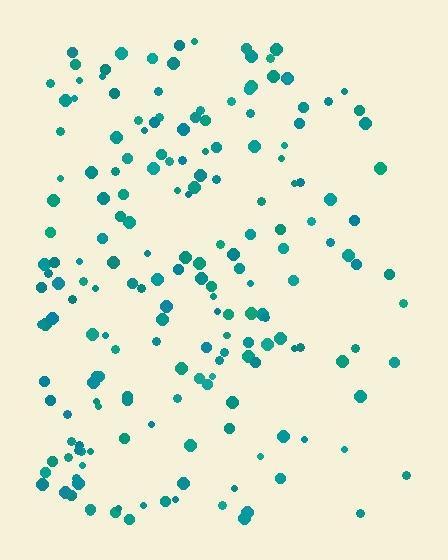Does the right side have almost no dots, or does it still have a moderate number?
Still a moderate number, just noticeably fewer than the left.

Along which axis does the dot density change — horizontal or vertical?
Horizontal.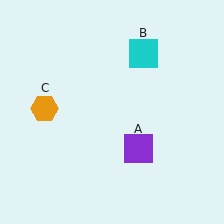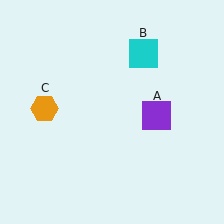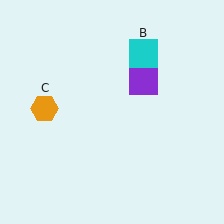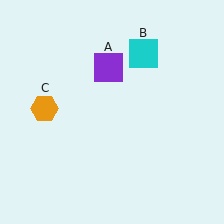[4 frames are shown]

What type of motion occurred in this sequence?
The purple square (object A) rotated counterclockwise around the center of the scene.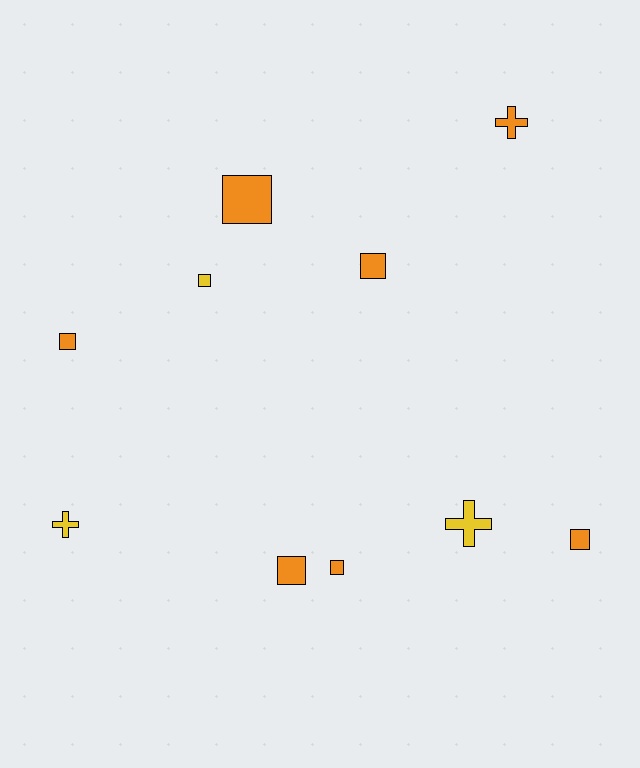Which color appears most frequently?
Orange, with 7 objects.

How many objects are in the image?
There are 10 objects.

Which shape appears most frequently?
Square, with 7 objects.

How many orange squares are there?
There are 6 orange squares.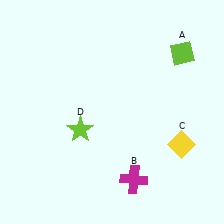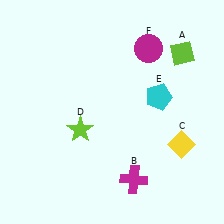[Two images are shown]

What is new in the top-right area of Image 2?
A magenta circle (F) was added in the top-right area of Image 2.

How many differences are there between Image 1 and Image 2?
There are 2 differences between the two images.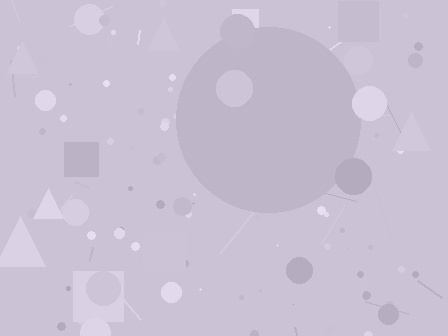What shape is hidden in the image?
A circle is hidden in the image.